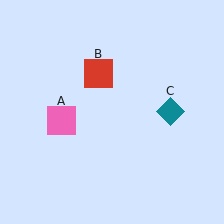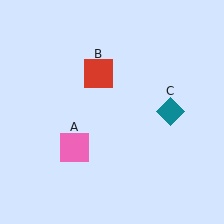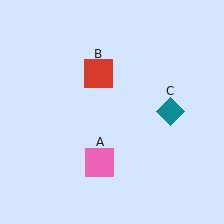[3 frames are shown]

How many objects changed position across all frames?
1 object changed position: pink square (object A).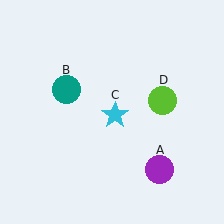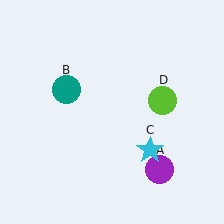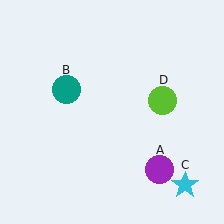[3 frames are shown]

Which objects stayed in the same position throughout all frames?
Purple circle (object A) and teal circle (object B) and lime circle (object D) remained stationary.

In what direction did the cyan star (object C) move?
The cyan star (object C) moved down and to the right.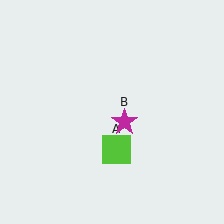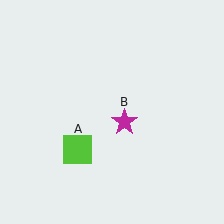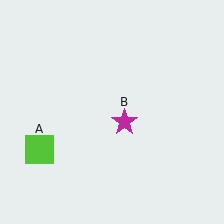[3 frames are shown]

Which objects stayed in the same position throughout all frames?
Magenta star (object B) remained stationary.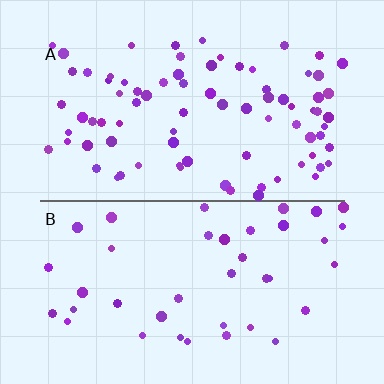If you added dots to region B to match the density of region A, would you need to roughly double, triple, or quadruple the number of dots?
Approximately double.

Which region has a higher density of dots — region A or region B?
A (the top).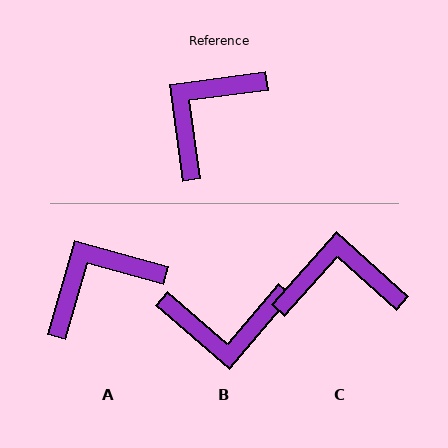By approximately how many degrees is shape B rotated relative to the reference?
Approximately 132 degrees counter-clockwise.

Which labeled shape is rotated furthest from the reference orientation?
B, about 132 degrees away.